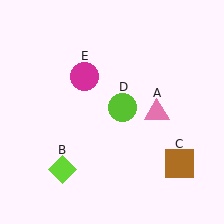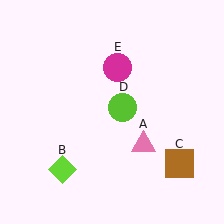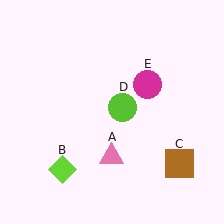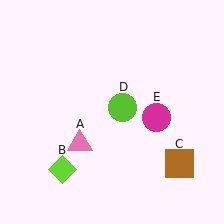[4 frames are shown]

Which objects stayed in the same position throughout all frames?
Lime diamond (object B) and brown square (object C) and lime circle (object D) remained stationary.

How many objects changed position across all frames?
2 objects changed position: pink triangle (object A), magenta circle (object E).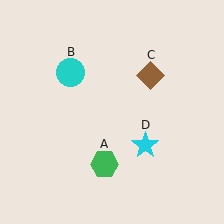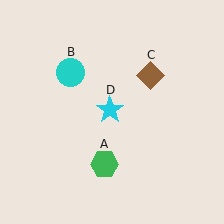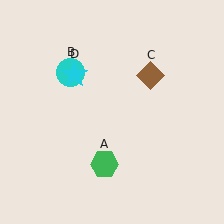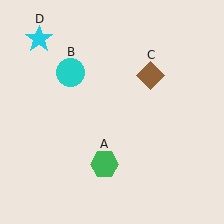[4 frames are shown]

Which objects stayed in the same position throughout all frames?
Green hexagon (object A) and cyan circle (object B) and brown diamond (object C) remained stationary.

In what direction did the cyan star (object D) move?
The cyan star (object D) moved up and to the left.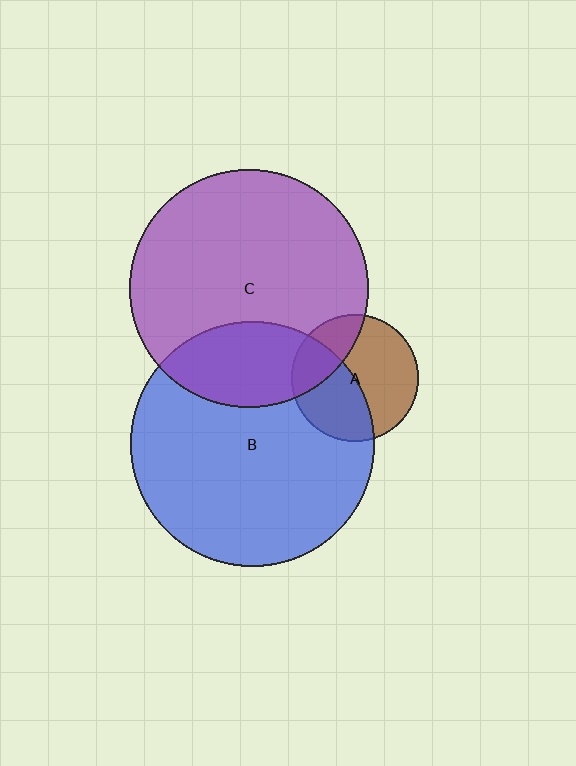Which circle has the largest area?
Circle B (blue).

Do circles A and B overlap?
Yes.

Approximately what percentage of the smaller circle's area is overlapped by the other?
Approximately 45%.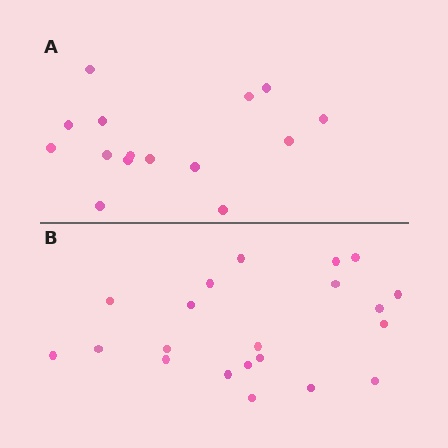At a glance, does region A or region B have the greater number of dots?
Region B (the bottom region) has more dots.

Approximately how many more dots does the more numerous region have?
Region B has about 6 more dots than region A.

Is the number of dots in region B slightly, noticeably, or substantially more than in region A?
Region B has noticeably more, but not dramatically so. The ratio is roughly 1.4 to 1.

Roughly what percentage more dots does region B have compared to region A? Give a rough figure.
About 40% more.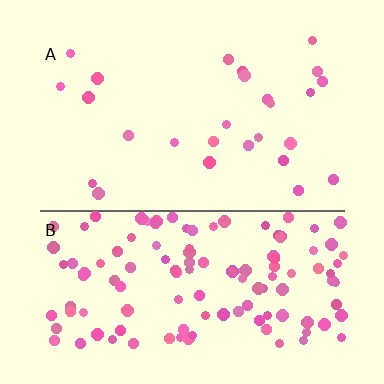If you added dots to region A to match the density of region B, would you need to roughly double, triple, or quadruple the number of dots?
Approximately quadruple.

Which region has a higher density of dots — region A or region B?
B (the bottom).